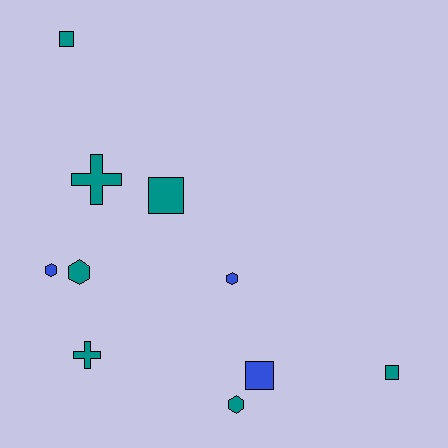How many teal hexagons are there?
There are 2 teal hexagons.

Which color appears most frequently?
Teal, with 7 objects.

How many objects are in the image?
There are 10 objects.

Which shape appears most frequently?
Square, with 4 objects.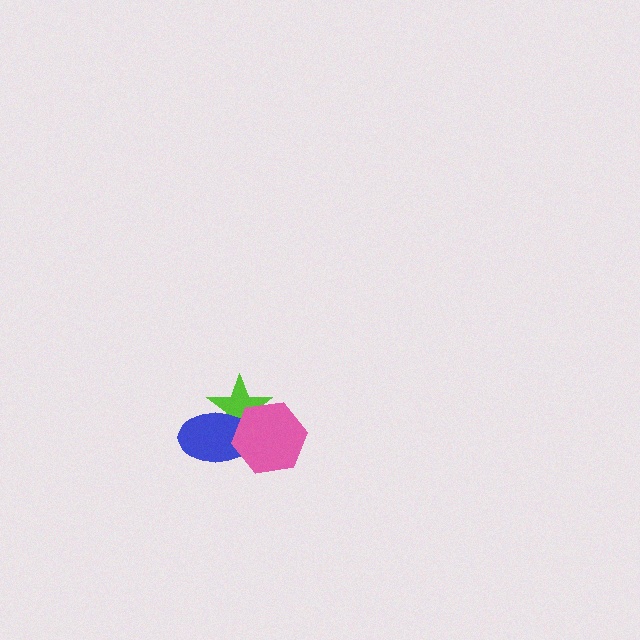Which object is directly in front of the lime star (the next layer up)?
The blue ellipse is directly in front of the lime star.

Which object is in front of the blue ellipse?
The pink hexagon is in front of the blue ellipse.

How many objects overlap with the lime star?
2 objects overlap with the lime star.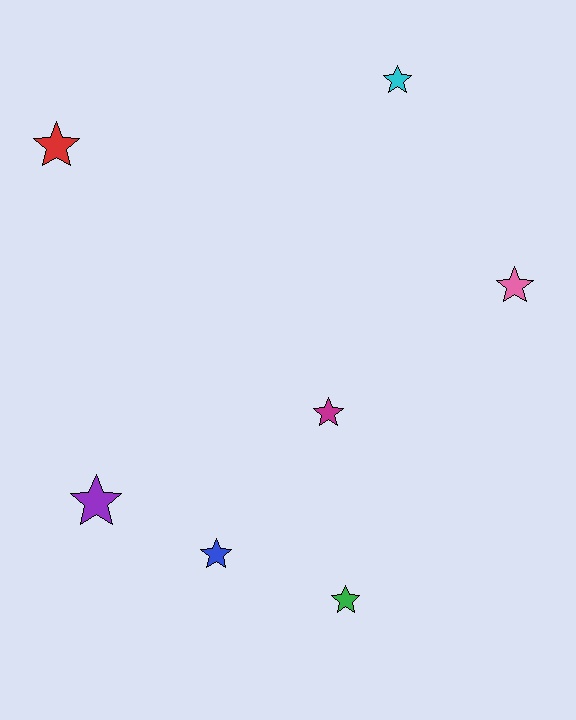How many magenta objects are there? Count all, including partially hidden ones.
There is 1 magenta object.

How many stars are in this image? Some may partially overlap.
There are 7 stars.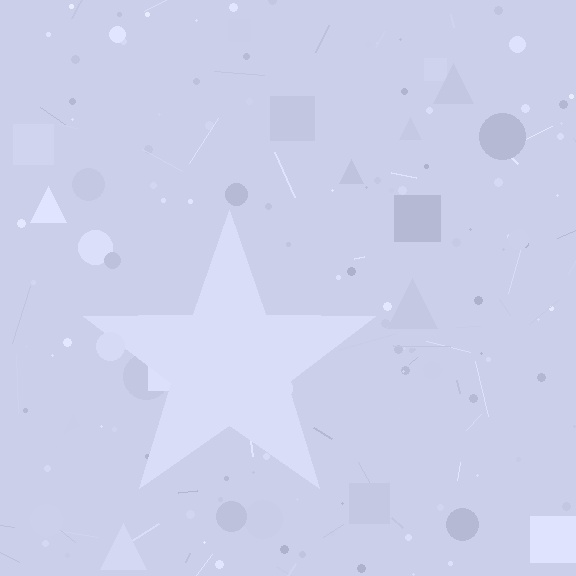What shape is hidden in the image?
A star is hidden in the image.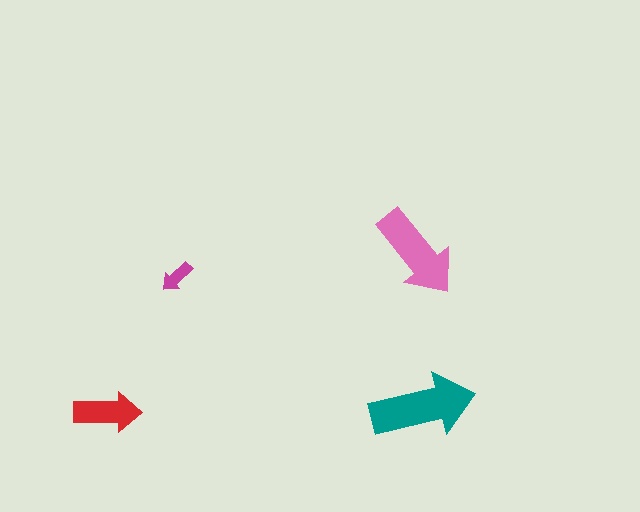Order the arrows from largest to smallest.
the teal one, the pink one, the red one, the magenta one.